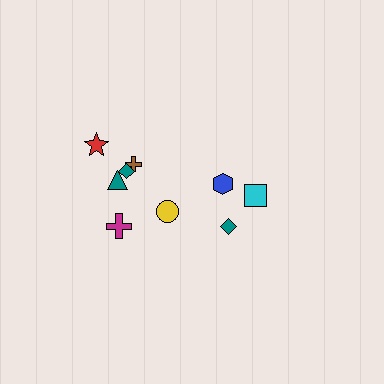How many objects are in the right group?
There are 3 objects.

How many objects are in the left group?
There are 6 objects.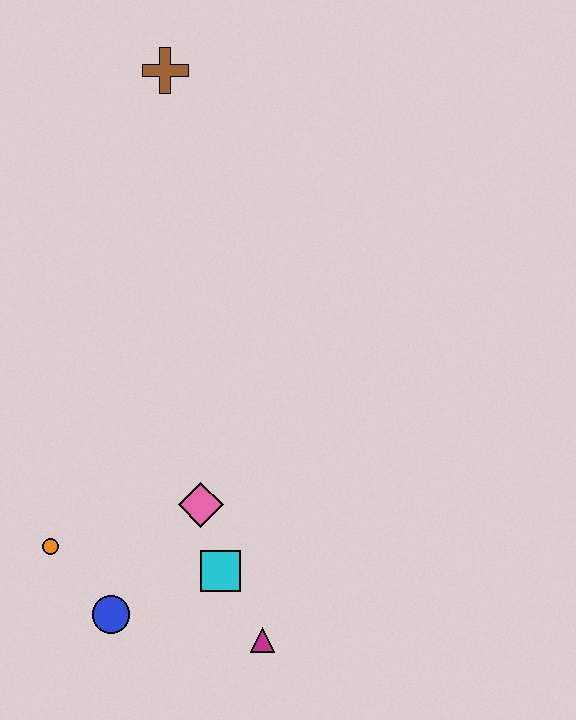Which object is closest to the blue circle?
The orange circle is closest to the blue circle.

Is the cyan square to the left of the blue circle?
No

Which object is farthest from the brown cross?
The magenta triangle is farthest from the brown cross.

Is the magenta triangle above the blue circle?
No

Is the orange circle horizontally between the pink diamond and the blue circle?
No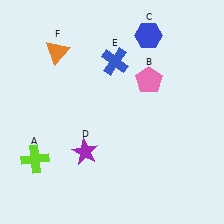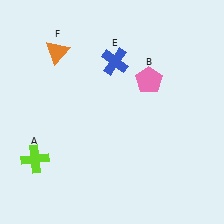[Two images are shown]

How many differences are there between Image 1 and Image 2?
There are 2 differences between the two images.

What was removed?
The purple star (D), the blue hexagon (C) were removed in Image 2.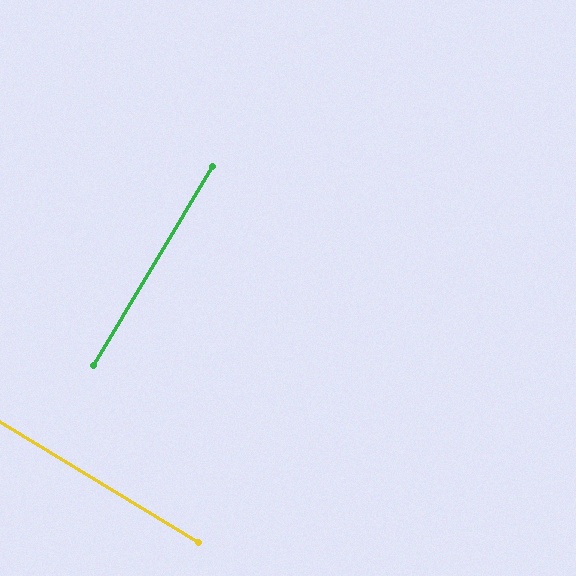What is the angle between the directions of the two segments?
Approximately 90 degrees.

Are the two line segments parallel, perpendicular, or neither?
Perpendicular — they meet at approximately 90°.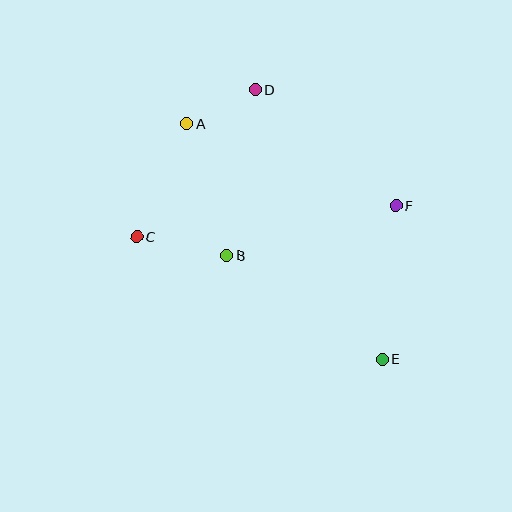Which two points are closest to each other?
Points A and D are closest to each other.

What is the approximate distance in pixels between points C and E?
The distance between C and E is approximately 274 pixels.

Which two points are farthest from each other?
Points A and E are farthest from each other.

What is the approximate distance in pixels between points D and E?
The distance between D and E is approximately 298 pixels.